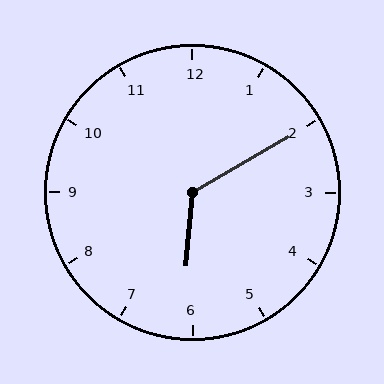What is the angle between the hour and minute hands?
Approximately 125 degrees.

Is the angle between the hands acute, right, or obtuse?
It is obtuse.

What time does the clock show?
6:10.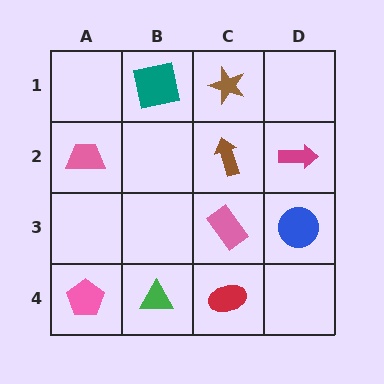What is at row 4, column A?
A pink pentagon.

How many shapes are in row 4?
3 shapes.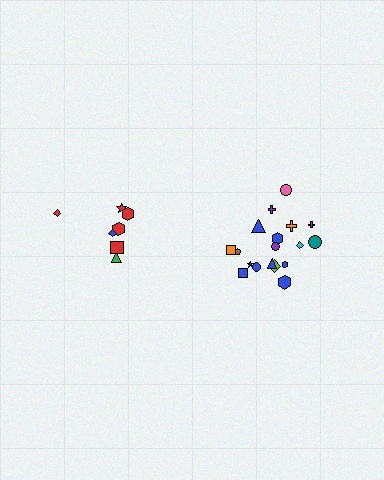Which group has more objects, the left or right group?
The right group.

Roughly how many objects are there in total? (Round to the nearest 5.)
Roughly 25 objects in total.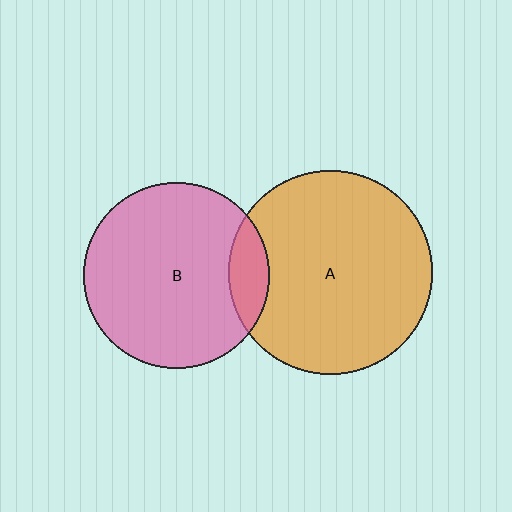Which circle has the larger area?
Circle A (orange).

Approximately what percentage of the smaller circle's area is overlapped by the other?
Approximately 10%.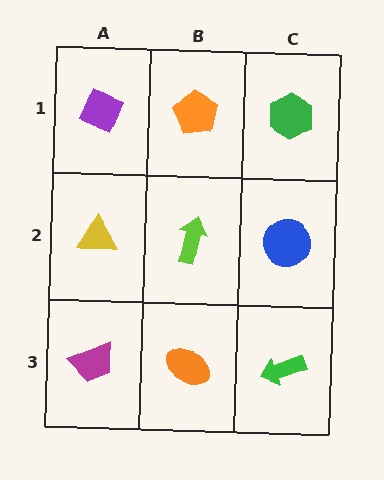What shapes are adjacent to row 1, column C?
A blue circle (row 2, column C), an orange pentagon (row 1, column B).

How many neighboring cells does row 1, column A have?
2.